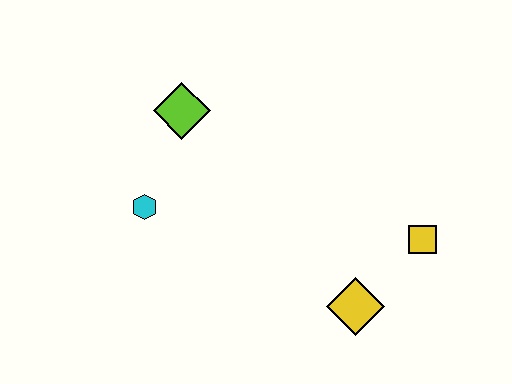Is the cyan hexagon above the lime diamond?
No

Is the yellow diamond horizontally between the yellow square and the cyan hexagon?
Yes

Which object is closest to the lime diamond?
The cyan hexagon is closest to the lime diamond.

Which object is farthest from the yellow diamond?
The lime diamond is farthest from the yellow diamond.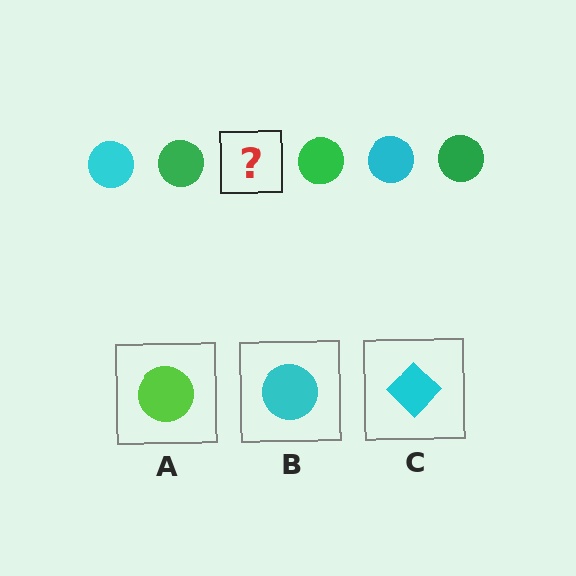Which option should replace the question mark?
Option B.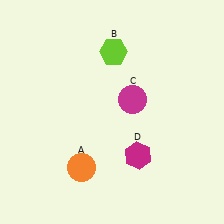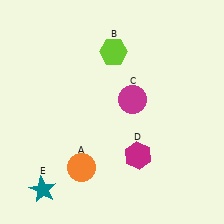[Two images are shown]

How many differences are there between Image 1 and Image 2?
There is 1 difference between the two images.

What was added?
A teal star (E) was added in Image 2.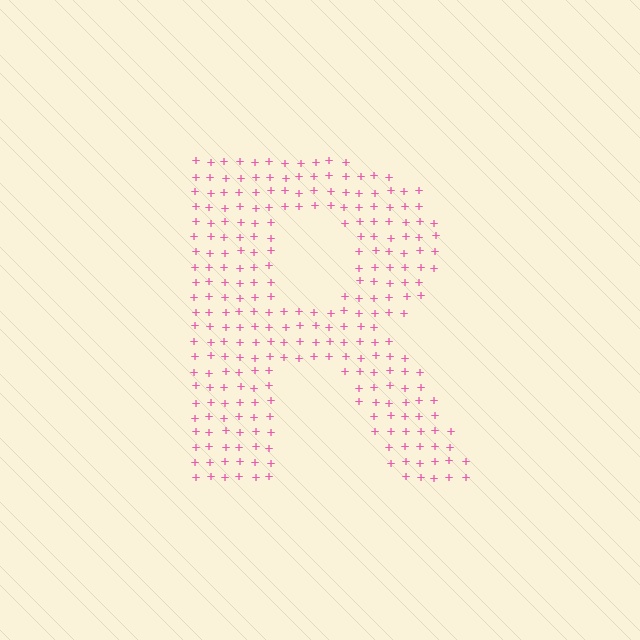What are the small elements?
The small elements are plus signs.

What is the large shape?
The large shape is the letter R.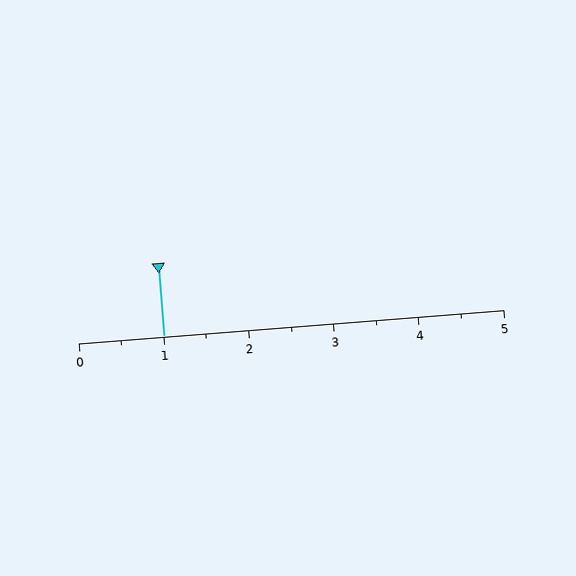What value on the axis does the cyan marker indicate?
The marker indicates approximately 1.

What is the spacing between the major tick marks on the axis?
The major ticks are spaced 1 apart.